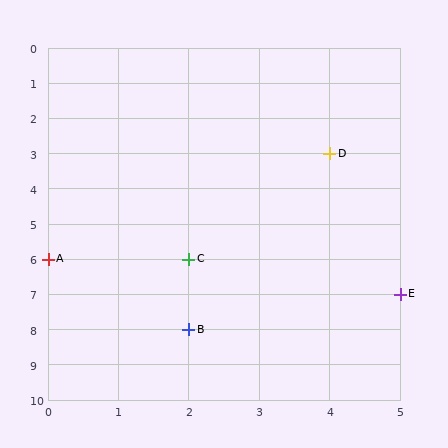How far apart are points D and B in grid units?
Points D and B are 2 columns and 5 rows apart (about 5.4 grid units diagonally).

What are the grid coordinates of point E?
Point E is at grid coordinates (5, 7).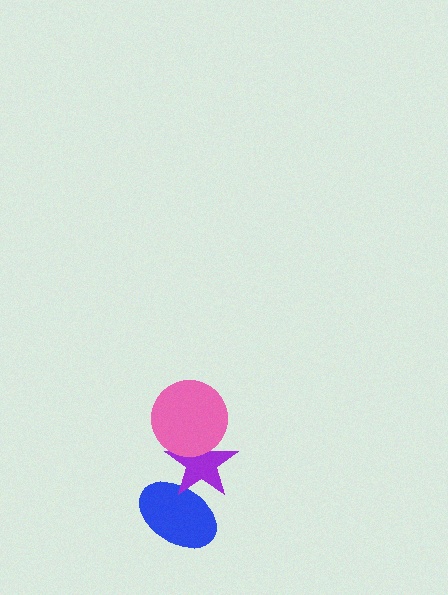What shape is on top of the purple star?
The pink circle is on top of the purple star.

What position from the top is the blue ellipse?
The blue ellipse is 3rd from the top.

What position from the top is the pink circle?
The pink circle is 1st from the top.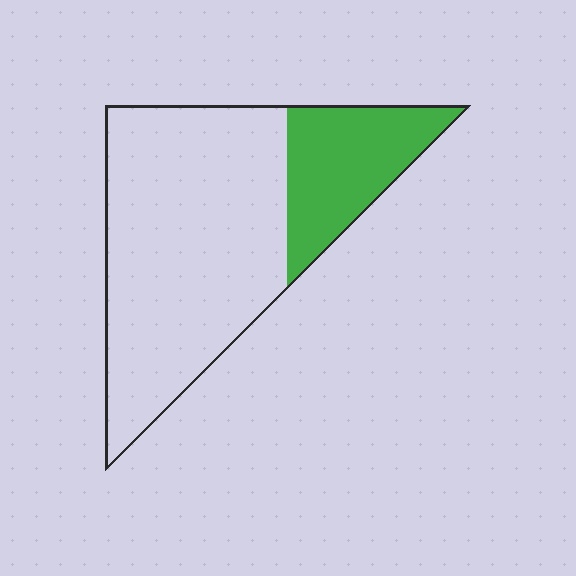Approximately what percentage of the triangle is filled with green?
Approximately 25%.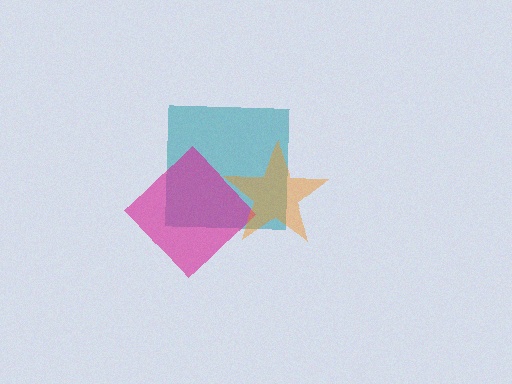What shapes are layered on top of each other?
The layered shapes are: a teal square, a magenta diamond, an orange star.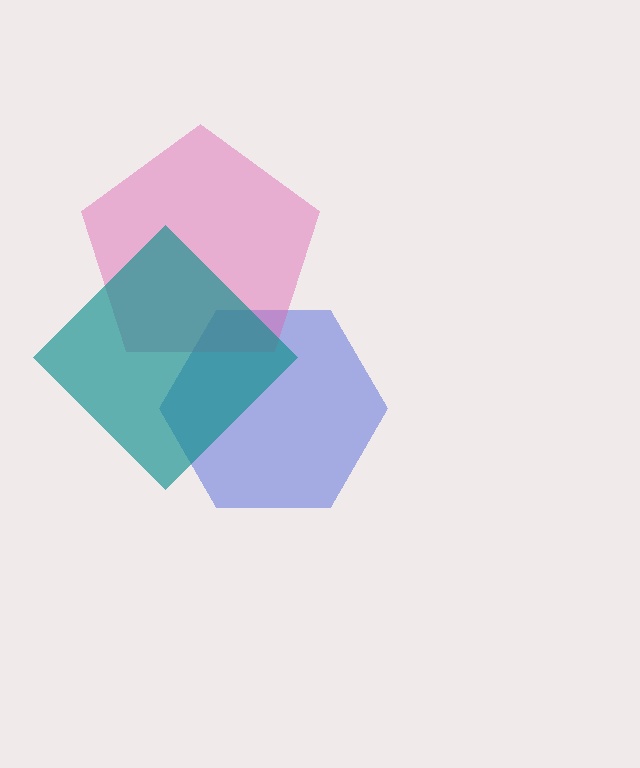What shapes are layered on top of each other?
The layered shapes are: a blue hexagon, a pink pentagon, a teal diamond.